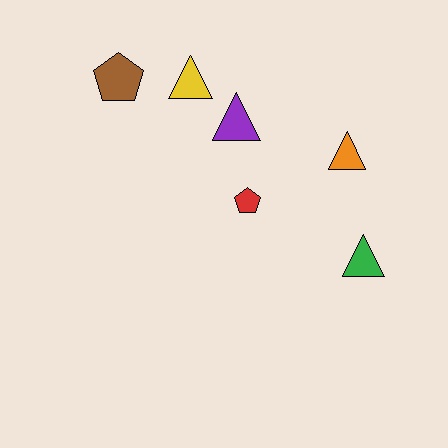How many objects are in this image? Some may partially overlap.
There are 6 objects.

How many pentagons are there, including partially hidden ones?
There are 2 pentagons.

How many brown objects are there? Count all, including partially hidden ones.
There is 1 brown object.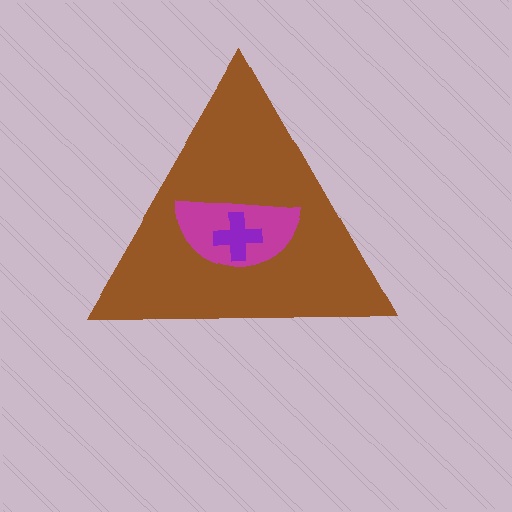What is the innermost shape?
The purple cross.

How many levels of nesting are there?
3.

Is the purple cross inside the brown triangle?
Yes.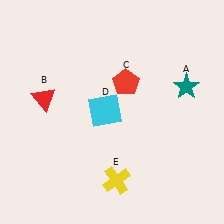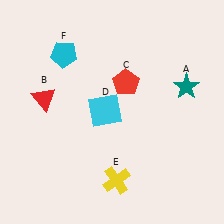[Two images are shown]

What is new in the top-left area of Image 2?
A cyan pentagon (F) was added in the top-left area of Image 2.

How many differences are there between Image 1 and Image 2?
There is 1 difference between the two images.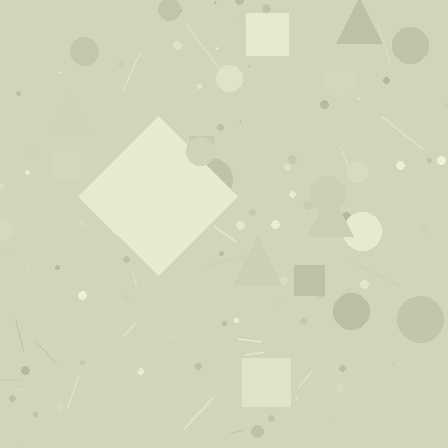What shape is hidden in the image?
A diamond is hidden in the image.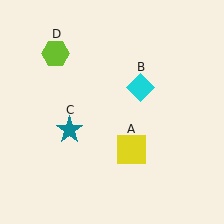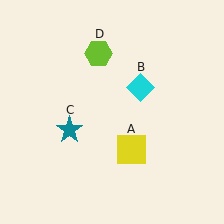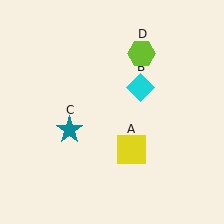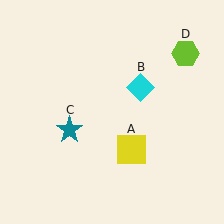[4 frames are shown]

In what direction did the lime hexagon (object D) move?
The lime hexagon (object D) moved right.